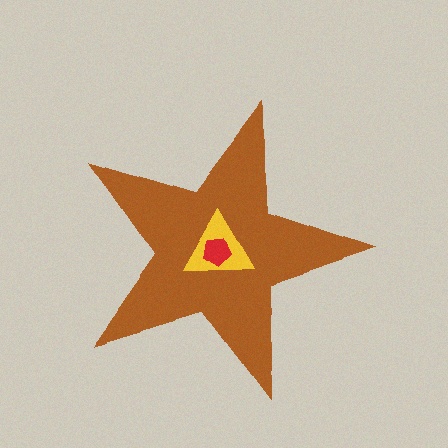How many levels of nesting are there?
3.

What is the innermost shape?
The red pentagon.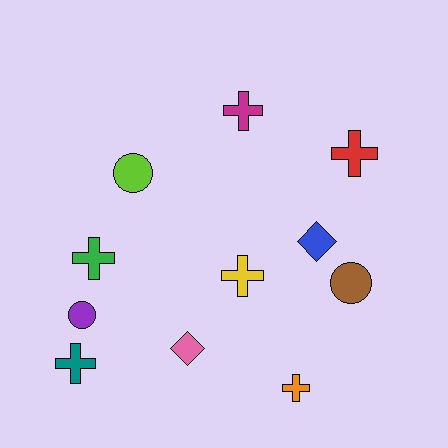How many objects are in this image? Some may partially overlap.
There are 11 objects.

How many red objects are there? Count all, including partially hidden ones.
There is 1 red object.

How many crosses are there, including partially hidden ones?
There are 6 crosses.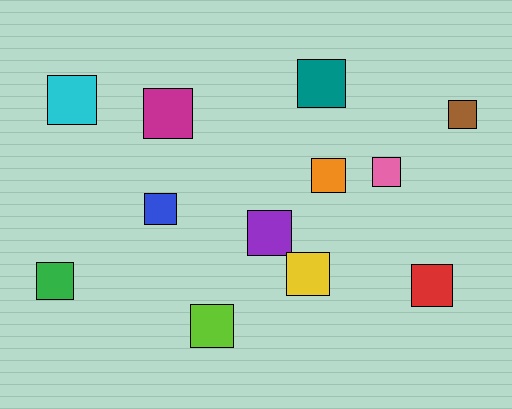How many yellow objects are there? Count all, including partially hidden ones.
There is 1 yellow object.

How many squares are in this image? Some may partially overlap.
There are 12 squares.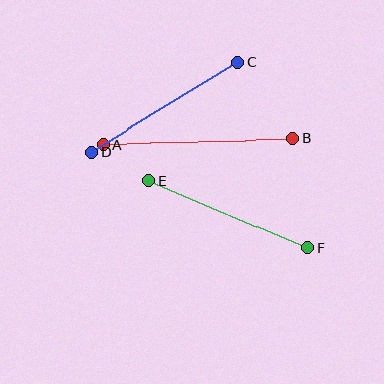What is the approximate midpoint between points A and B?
The midpoint is at approximately (197, 141) pixels.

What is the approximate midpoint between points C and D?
The midpoint is at approximately (165, 107) pixels.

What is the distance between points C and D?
The distance is approximately 171 pixels.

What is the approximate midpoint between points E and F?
The midpoint is at approximately (228, 214) pixels.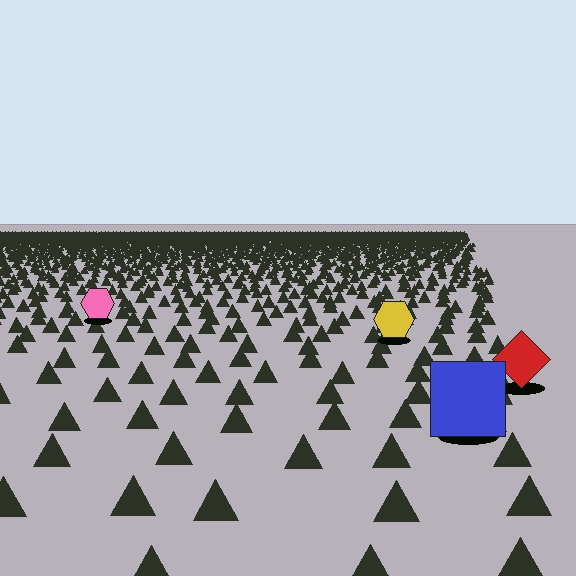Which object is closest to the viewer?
The blue square is closest. The texture marks near it are larger and more spread out.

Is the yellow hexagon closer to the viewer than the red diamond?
No. The red diamond is closer — you can tell from the texture gradient: the ground texture is coarser near it.